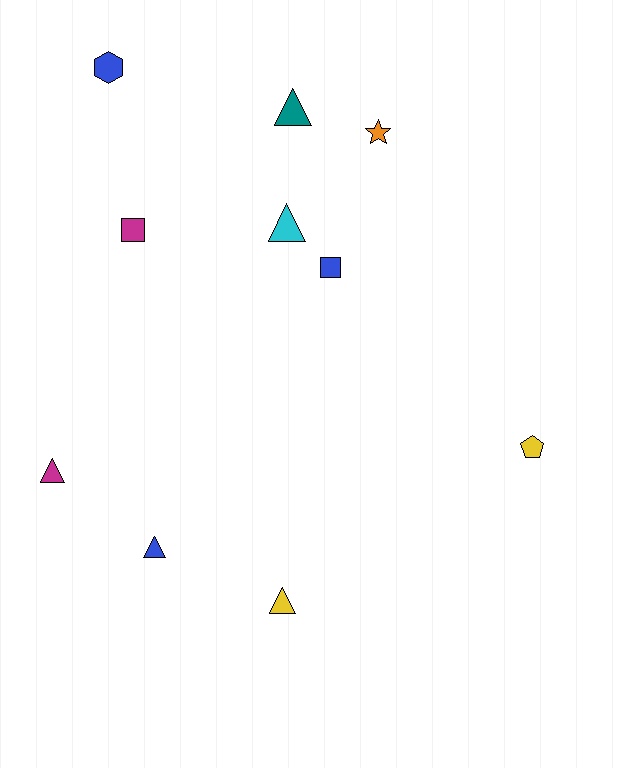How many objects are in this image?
There are 10 objects.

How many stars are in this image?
There is 1 star.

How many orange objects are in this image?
There is 1 orange object.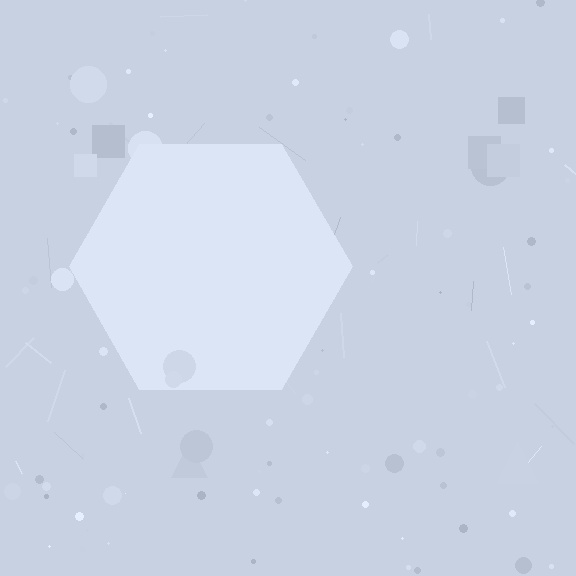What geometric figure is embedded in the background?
A hexagon is embedded in the background.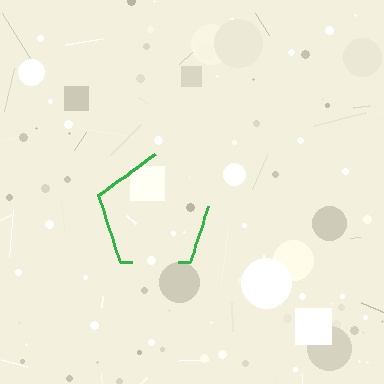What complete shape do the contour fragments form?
The contour fragments form a pentagon.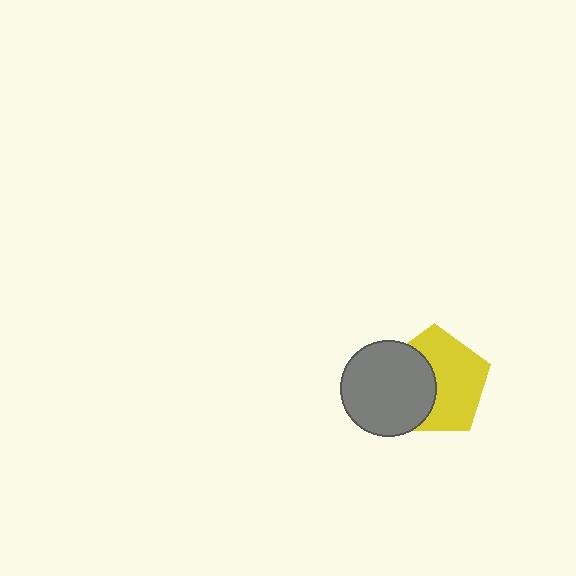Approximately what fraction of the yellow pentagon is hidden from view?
Roughly 41% of the yellow pentagon is hidden behind the gray circle.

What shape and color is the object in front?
The object in front is a gray circle.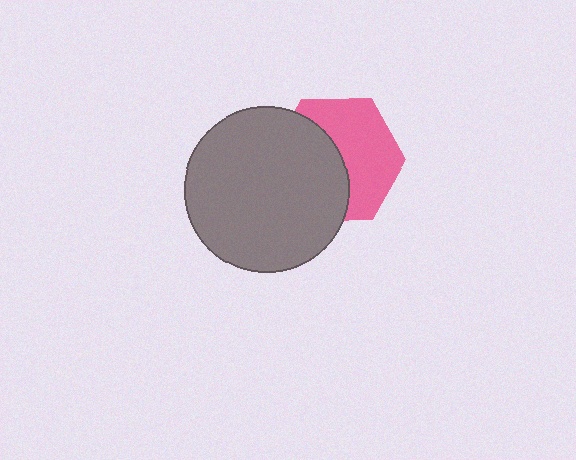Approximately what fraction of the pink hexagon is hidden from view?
Roughly 48% of the pink hexagon is hidden behind the gray circle.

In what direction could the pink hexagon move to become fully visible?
The pink hexagon could move right. That would shift it out from behind the gray circle entirely.